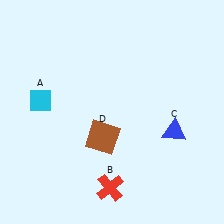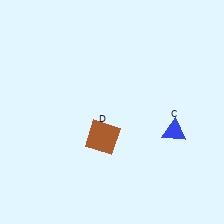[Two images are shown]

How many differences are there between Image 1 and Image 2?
There are 2 differences between the two images.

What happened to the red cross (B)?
The red cross (B) was removed in Image 2. It was in the bottom-left area of Image 1.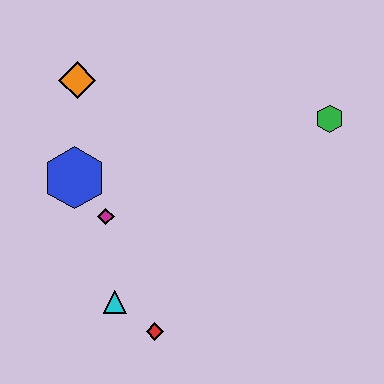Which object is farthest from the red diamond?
The green hexagon is farthest from the red diamond.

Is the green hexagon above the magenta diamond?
Yes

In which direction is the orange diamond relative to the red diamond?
The orange diamond is above the red diamond.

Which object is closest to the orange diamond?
The blue hexagon is closest to the orange diamond.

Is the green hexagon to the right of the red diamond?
Yes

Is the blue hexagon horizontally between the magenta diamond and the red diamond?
No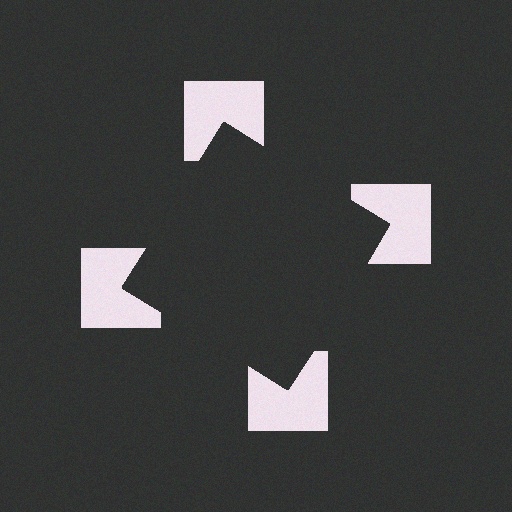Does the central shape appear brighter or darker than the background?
It typically appears slightly darker than the background, even though no actual brightness change is drawn.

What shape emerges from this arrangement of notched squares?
An illusory square — its edges are inferred from the aligned wedge cuts in the notched squares, not physically drawn.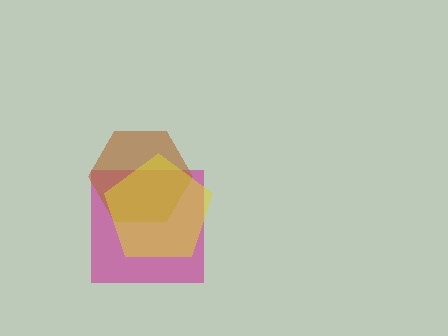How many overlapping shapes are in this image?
There are 3 overlapping shapes in the image.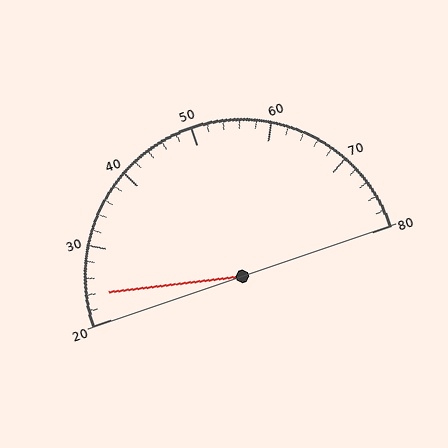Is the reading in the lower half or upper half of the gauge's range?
The reading is in the lower half of the range (20 to 80).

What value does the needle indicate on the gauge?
The needle indicates approximately 24.